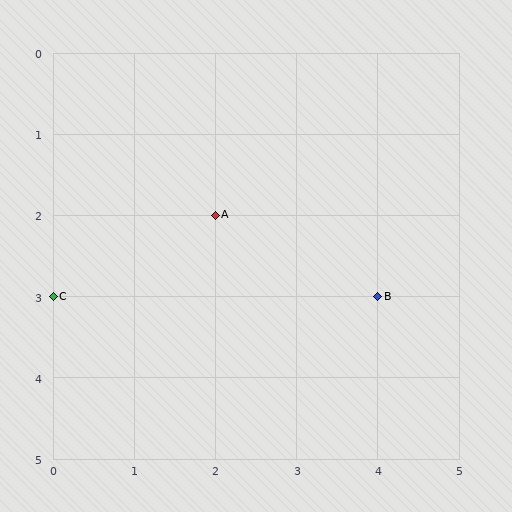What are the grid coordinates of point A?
Point A is at grid coordinates (2, 2).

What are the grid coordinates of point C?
Point C is at grid coordinates (0, 3).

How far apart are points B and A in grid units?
Points B and A are 2 columns and 1 row apart (about 2.2 grid units diagonally).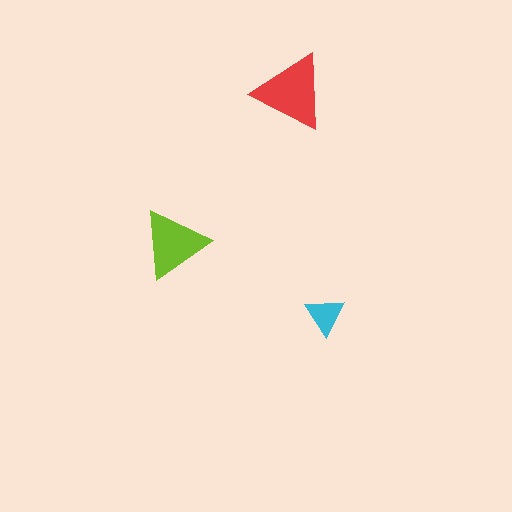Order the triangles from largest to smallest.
the red one, the lime one, the cyan one.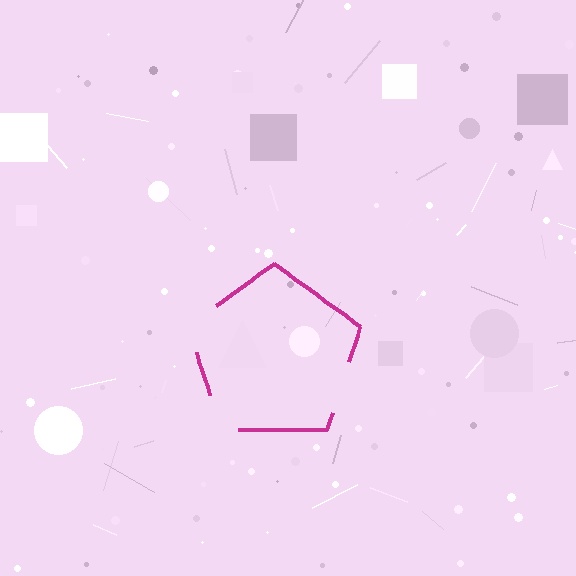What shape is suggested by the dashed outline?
The dashed outline suggests a pentagon.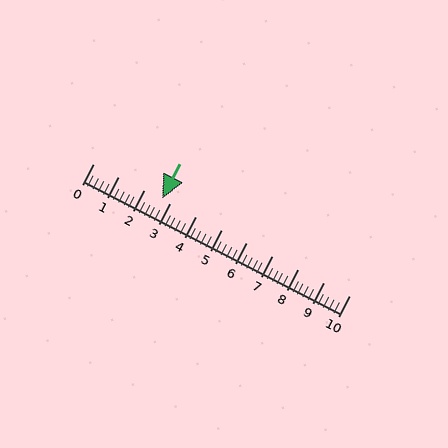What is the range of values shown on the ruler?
The ruler shows values from 0 to 10.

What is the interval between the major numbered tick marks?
The major tick marks are spaced 1 units apart.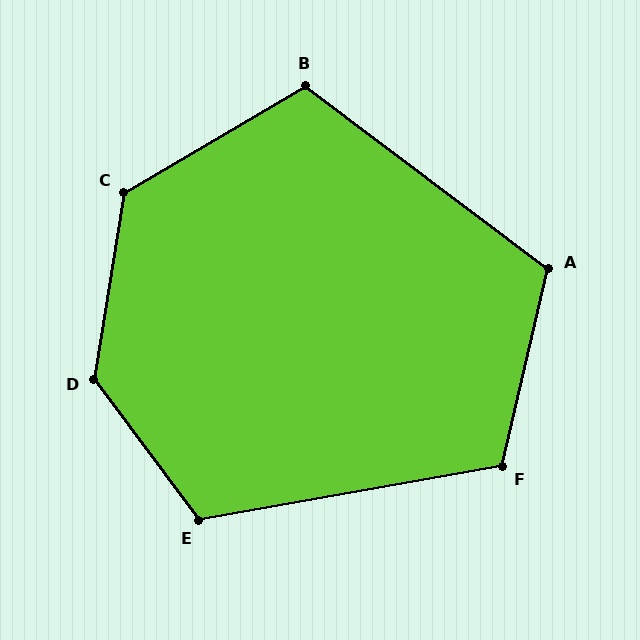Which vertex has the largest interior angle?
D, at approximately 134 degrees.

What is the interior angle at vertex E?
Approximately 117 degrees (obtuse).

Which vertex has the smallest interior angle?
B, at approximately 113 degrees.